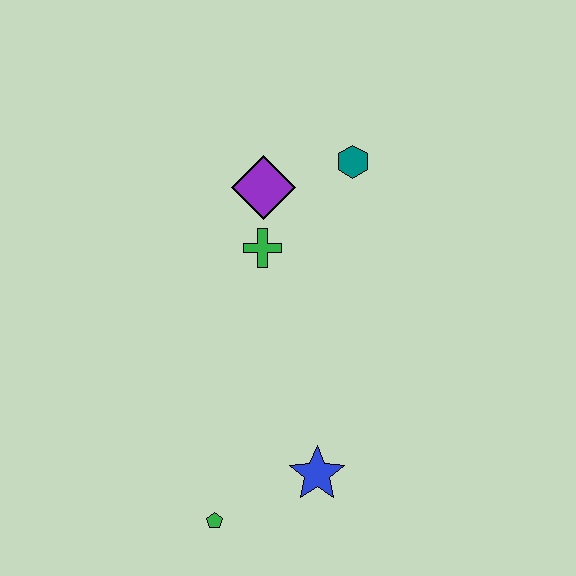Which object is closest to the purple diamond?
The green cross is closest to the purple diamond.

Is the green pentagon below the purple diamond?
Yes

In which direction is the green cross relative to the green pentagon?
The green cross is above the green pentagon.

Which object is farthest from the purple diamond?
The green pentagon is farthest from the purple diamond.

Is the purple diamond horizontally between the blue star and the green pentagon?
Yes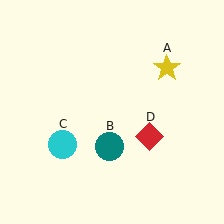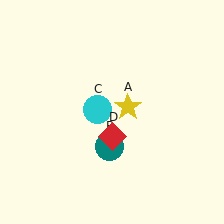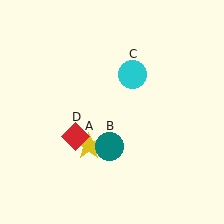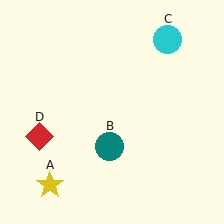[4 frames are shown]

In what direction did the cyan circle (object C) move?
The cyan circle (object C) moved up and to the right.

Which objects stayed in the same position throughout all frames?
Teal circle (object B) remained stationary.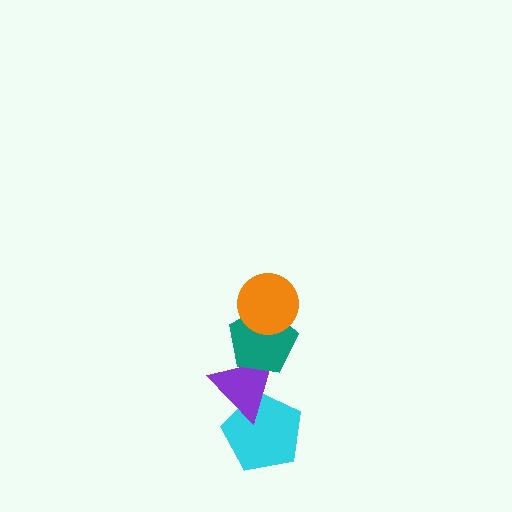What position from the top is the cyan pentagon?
The cyan pentagon is 4th from the top.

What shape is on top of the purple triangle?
The teal pentagon is on top of the purple triangle.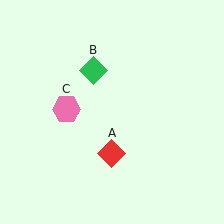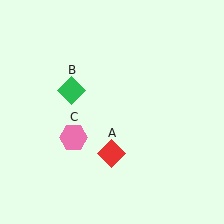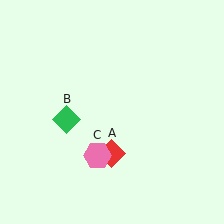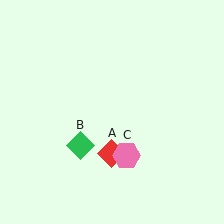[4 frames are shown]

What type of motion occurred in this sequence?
The green diamond (object B), pink hexagon (object C) rotated counterclockwise around the center of the scene.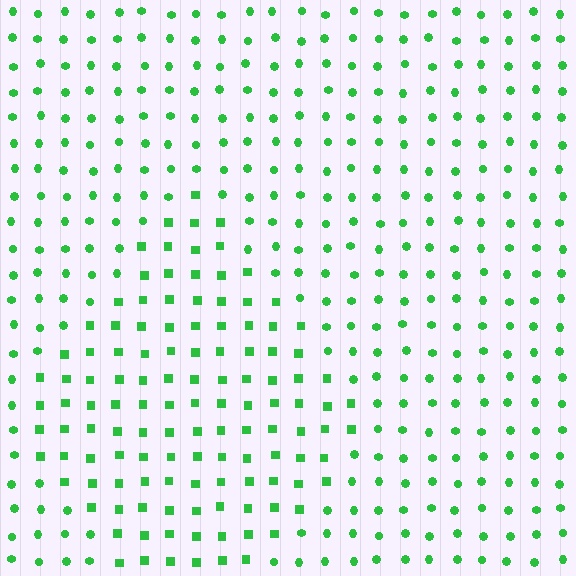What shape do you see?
I see a diamond.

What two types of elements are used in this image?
The image uses squares inside the diamond region and circles outside it.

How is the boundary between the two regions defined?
The boundary is defined by a change in element shape: squares inside vs. circles outside. All elements share the same color and spacing.